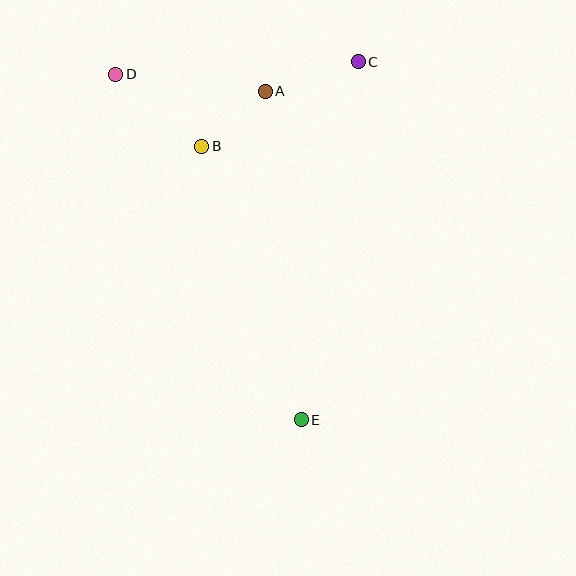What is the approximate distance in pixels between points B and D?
The distance between B and D is approximately 112 pixels.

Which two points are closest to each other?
Points A and B are closest to each other.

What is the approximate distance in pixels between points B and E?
The distance between B and E is approximately 291 pixels.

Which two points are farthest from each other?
Points D and E are farthest from each other.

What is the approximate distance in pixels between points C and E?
The distance between C and E is approximately 363 pixels.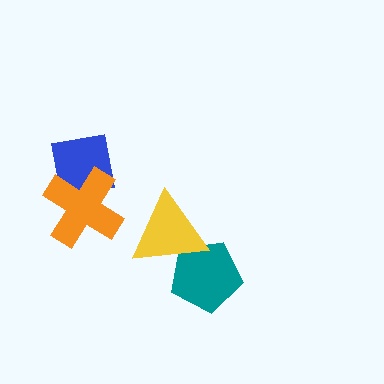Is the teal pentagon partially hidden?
Yes, it is partially covered by another shape.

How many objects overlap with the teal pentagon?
1 object overlaps with the teal pentagon.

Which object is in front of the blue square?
The orange cross is in front of the blue square.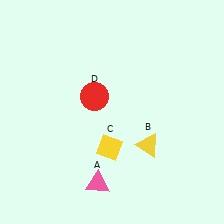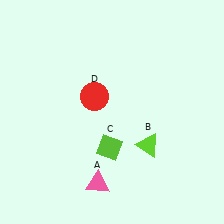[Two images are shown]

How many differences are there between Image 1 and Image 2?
There are 2 differences between the two images.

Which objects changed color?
B changed from yellow to lime. C changed from yellow to lime.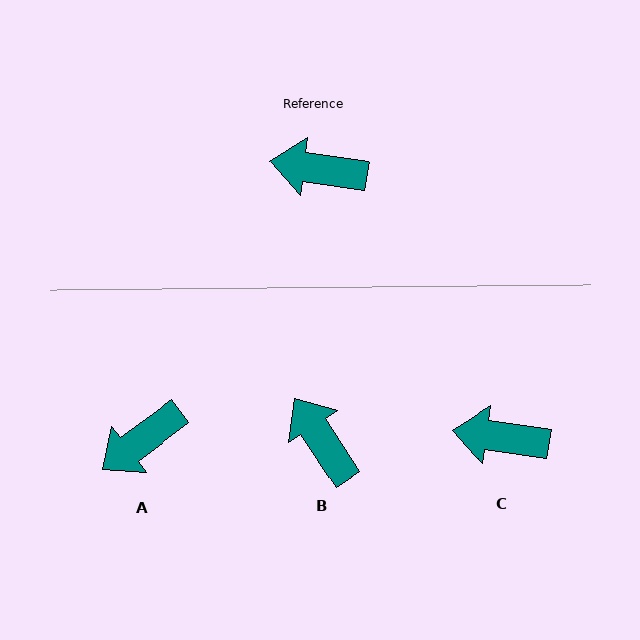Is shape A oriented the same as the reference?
No, it is off by about 45 degrees.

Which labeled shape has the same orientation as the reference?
C.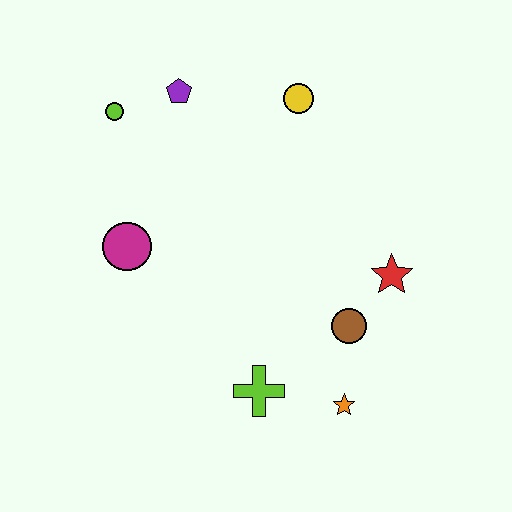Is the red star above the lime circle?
No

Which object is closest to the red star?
The brown circle is closest to the red star.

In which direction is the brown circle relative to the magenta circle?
The brown circle is to the right of the magenta circle.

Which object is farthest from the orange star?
The lime circle is farthest from the orange star.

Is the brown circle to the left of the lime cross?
No